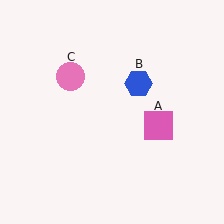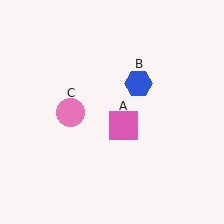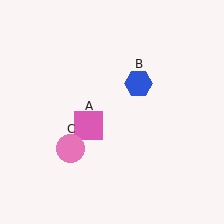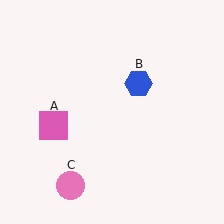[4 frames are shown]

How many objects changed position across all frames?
2 objects changed position: pink square (object A), pink circle (object C).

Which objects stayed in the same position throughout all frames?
Blue hexagon (object B) remained stationary.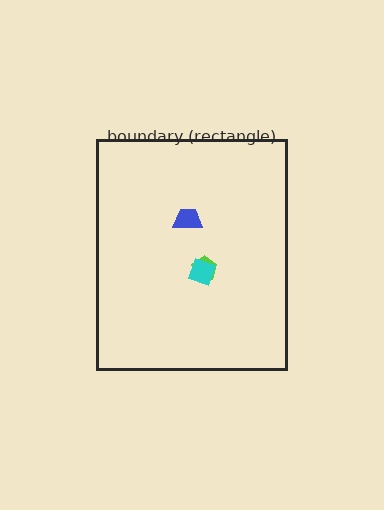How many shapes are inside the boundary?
3 inside, 0 outside.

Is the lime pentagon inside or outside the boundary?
Inside.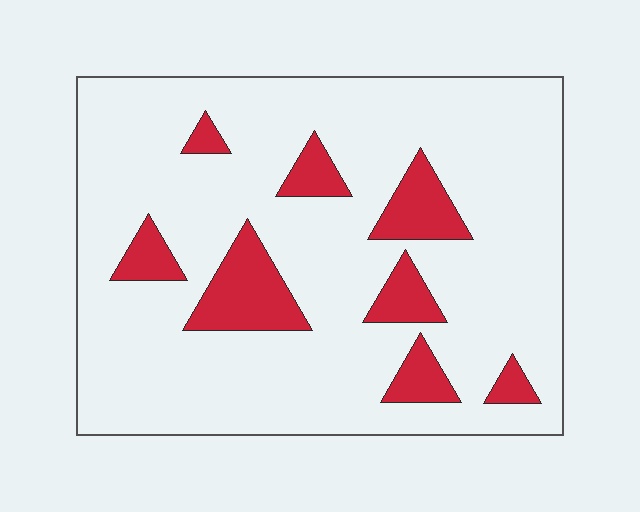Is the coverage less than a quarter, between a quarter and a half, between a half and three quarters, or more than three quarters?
Less than a quarter.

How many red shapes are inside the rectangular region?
8.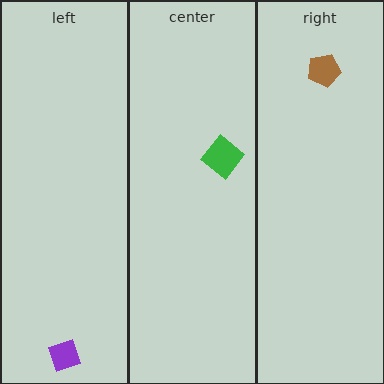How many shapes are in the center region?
1.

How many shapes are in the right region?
1.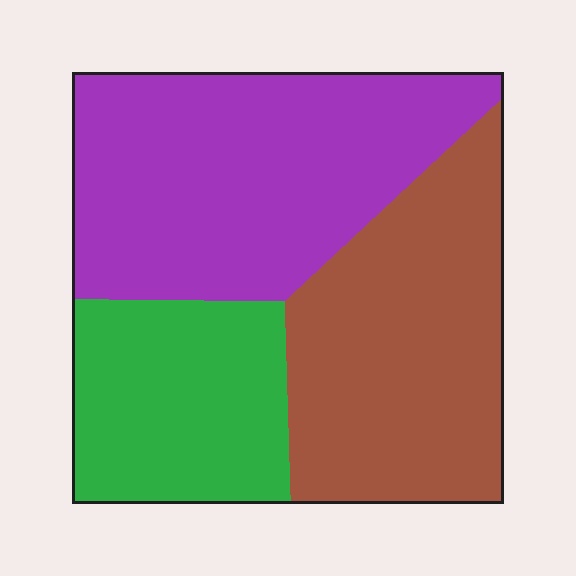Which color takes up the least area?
Green, at roughly 25%.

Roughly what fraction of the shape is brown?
Brown covers about 35% of the shape.